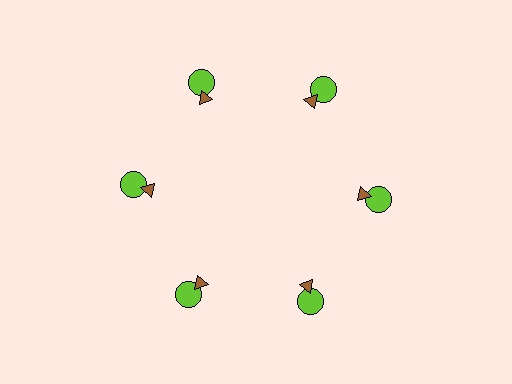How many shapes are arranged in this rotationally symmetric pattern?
There are 12 shapes, arranged in 6 groups of 2.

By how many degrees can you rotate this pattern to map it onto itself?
The pattern maps onto itself every 60 degrees of rotation.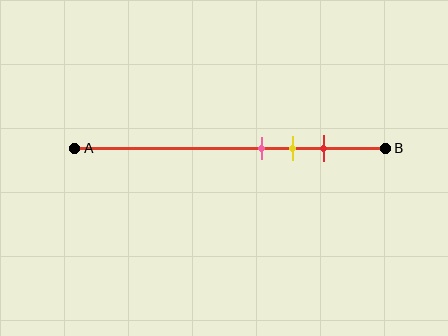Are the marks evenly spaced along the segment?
Yes, the marks are approximately evenly spaced.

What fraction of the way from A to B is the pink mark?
The pink mark is approximately 60% (0.6) of the way from A to B.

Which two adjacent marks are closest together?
The pink and yellow marks are the closest adjacent pair.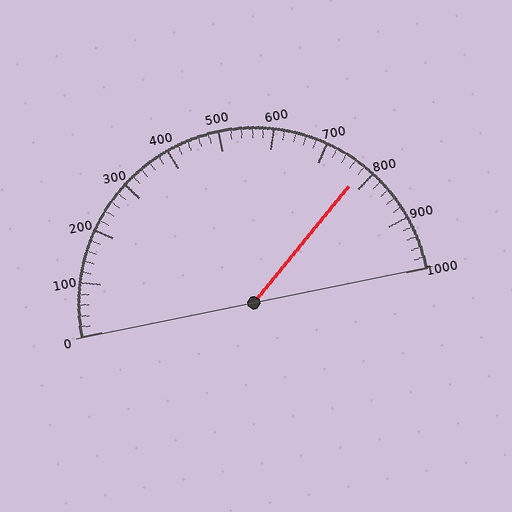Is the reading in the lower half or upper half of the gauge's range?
The reading is in the upper half of the range (0 to 1000).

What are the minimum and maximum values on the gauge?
The gauge ranges from 0 to 1000.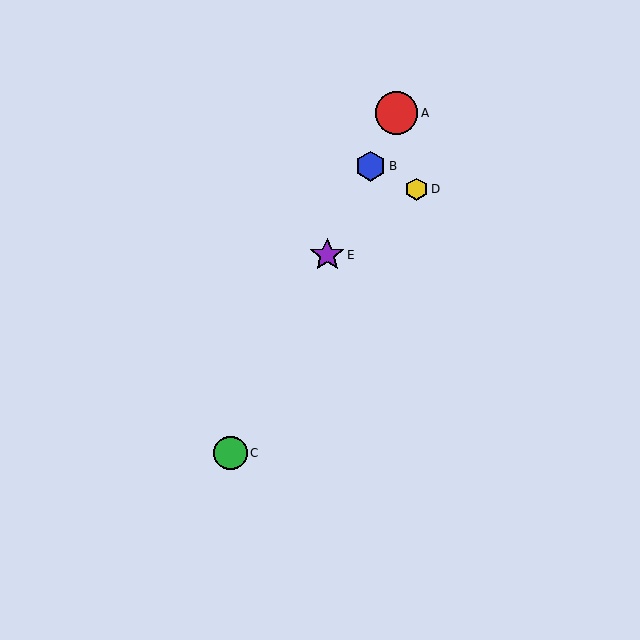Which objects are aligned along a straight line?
Objects A, B, C, E are aligned along a straight line.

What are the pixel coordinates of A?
Object A is at (396, 113).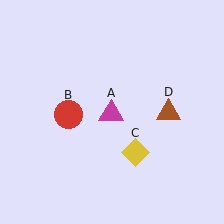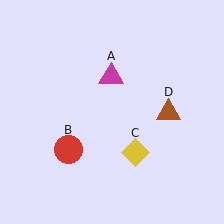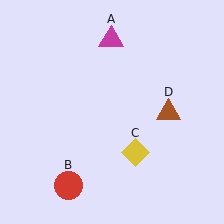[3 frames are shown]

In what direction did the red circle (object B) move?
The red circle (object B) moved down.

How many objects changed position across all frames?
2 objects changed position: magenta triangle (object A), red circle (object B).